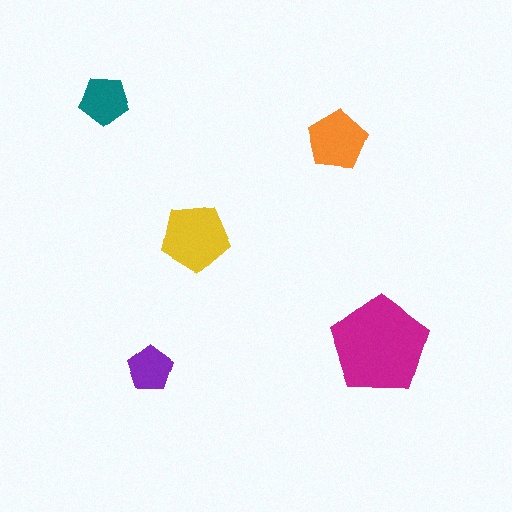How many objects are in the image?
There are 5 objects in the image.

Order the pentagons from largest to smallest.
the magenta one, the yellow one, the orange one, the teal one, the purple one.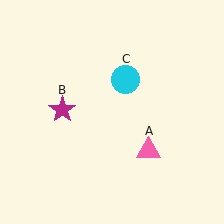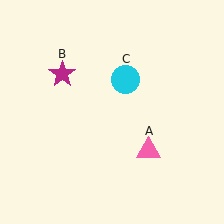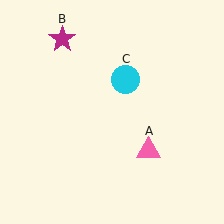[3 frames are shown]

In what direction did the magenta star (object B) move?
The magenta star (object B) moved up.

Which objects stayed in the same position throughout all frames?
Pink triangle (object A) and cyan circle (object C) remained stationary.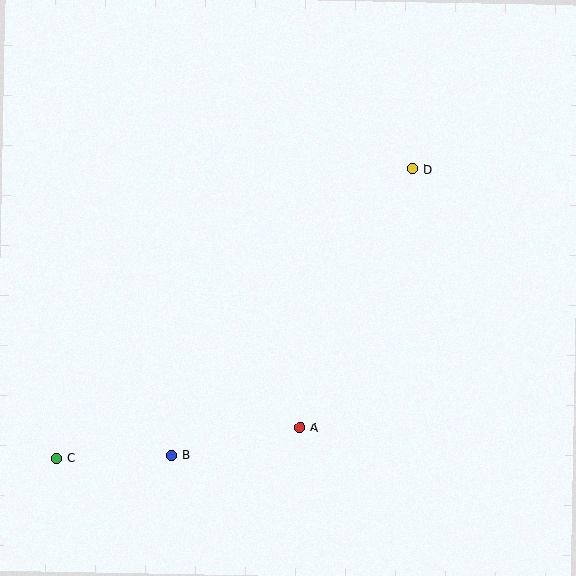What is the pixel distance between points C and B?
The distance between C and B is 116 pixels.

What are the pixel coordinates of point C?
Point C is at (56, 458).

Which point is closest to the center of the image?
Point A at (300, 428) is closest to the center.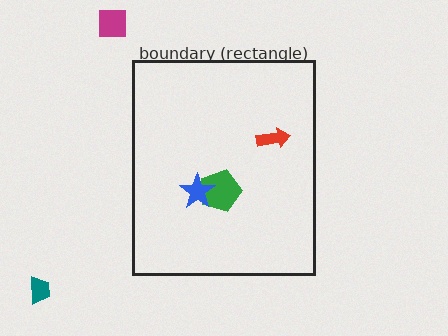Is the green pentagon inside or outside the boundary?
Inside.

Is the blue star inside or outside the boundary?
Inside.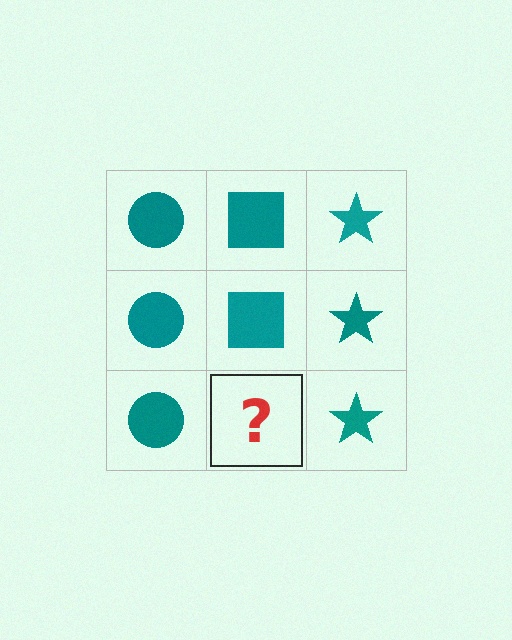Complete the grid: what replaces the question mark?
The question mark should be replaced with a teal square.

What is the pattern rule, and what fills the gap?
The rule is that each column has a consistent shape. The gap should be filled with a teal square.